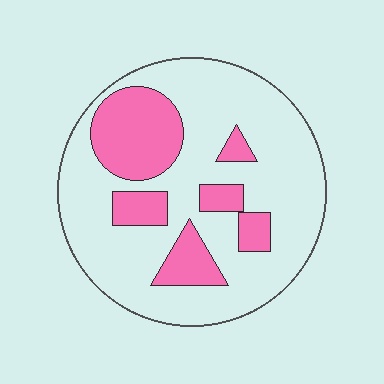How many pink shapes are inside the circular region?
6.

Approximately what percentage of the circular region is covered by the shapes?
Approximately 25%.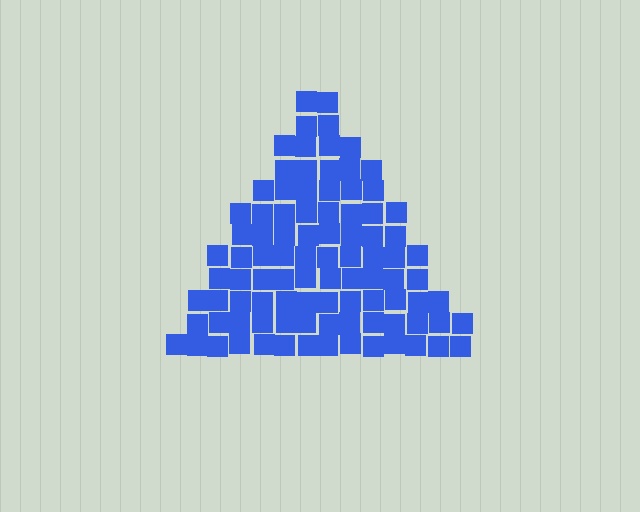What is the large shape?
The large shape is a triangle.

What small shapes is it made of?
It is made of small squares.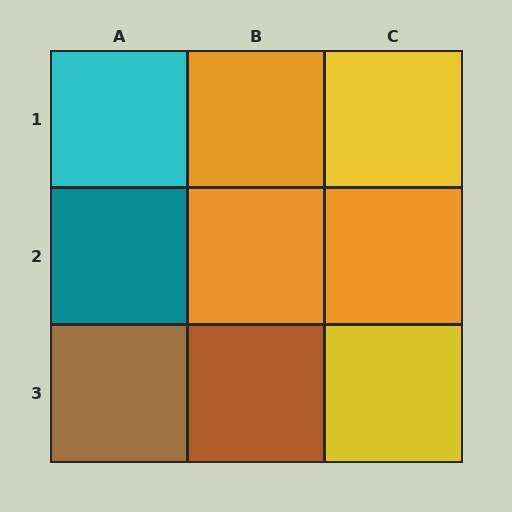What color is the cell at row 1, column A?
Cyan.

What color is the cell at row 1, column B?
Orange.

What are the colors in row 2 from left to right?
Teal, orange, orange.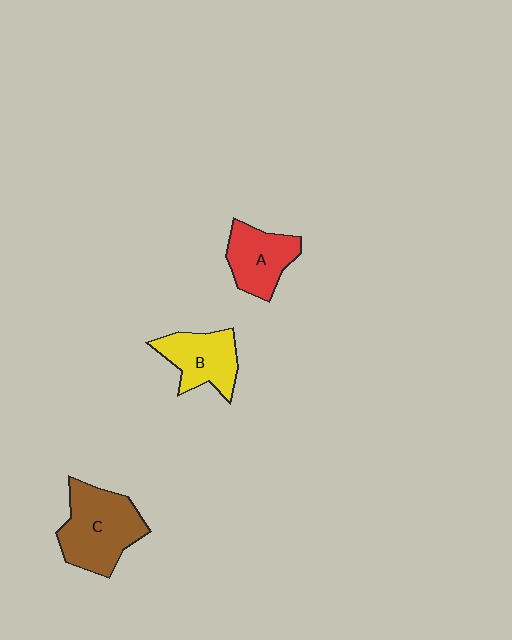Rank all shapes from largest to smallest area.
From largest to smallest: C (brown), B (yellow), A (red).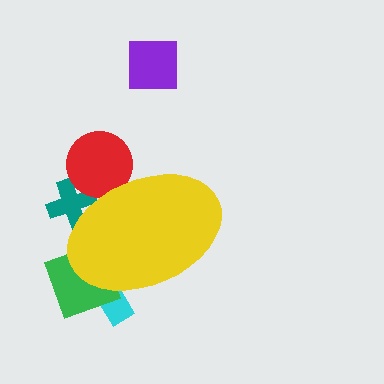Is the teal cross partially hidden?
Yes, the teal cross is partially hidden behind the yellow ellipse.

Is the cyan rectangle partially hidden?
Yes, the cyan rectangle is partially hidden behind the yellow ellipse.